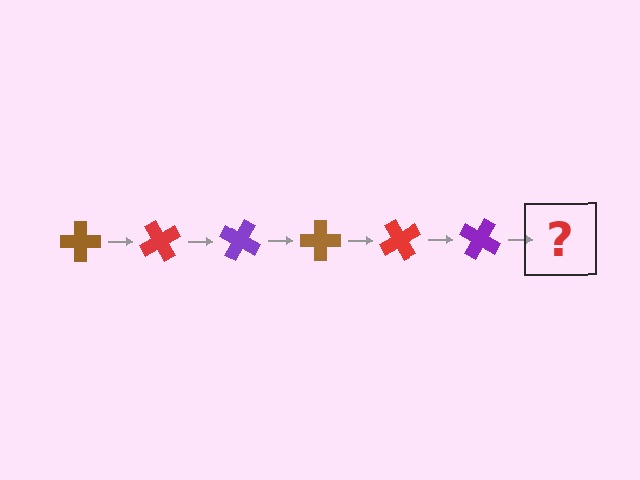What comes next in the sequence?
The next element should be a brown cross, rotated 360 degrees from the start.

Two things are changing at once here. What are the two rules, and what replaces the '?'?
The two rules are that it rotates 60 degrees each step and the color cycles through brown, red, and purple. The '?' should be a brown cross, rotated 360 degrees from the start.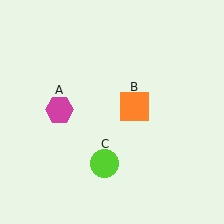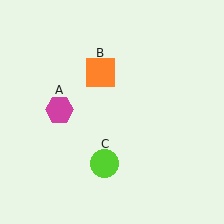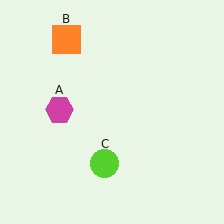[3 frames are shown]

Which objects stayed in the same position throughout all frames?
Magenta hexagon (object A) and lime circle (object C) remained stationary.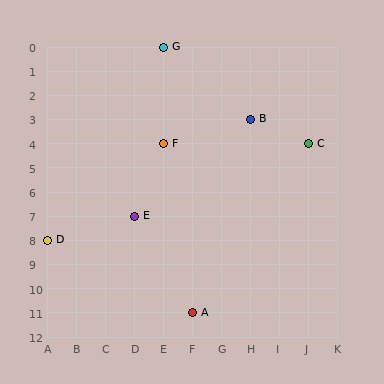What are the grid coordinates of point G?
Point G is at grid coordinates (E, 0).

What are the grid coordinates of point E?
Point E is at grid coordinates (D, 7).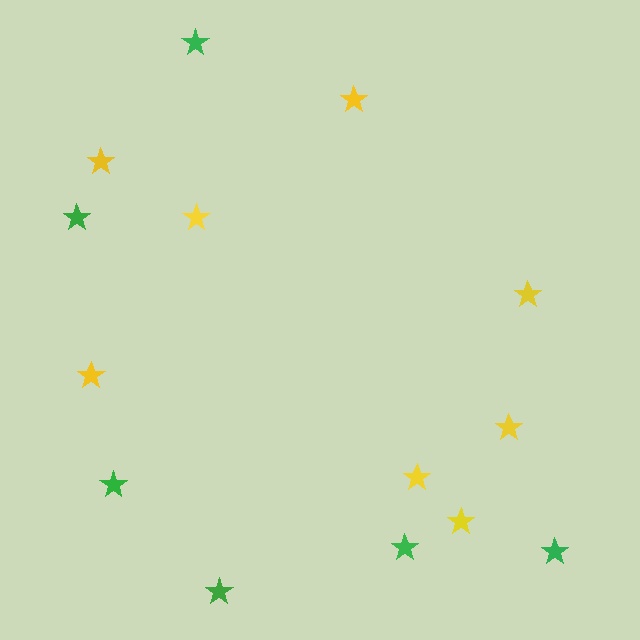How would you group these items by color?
There are 2 groups: one group of yellow stars (8) and one group of green stars (6).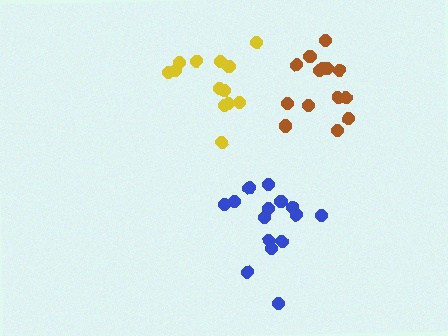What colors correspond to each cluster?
The clusters are colored: brown, yellow, blue.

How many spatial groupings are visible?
There are 3 spatial groupings.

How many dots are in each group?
Group 1: 14 dots, Group 2: 13 dots, Group 3: 15 dots (42 total).